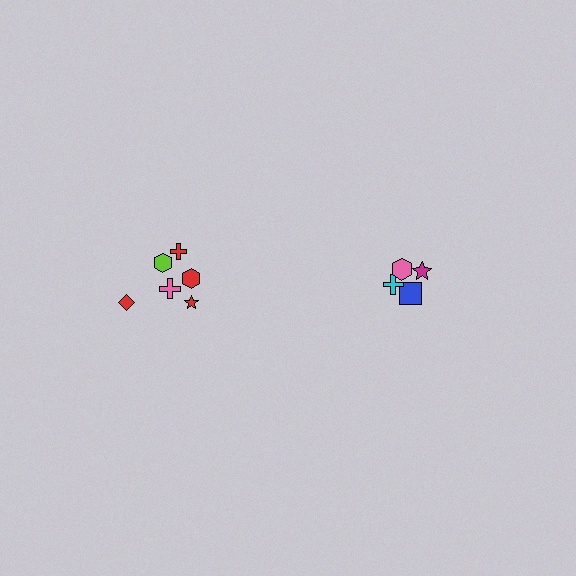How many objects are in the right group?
There are 4 objects.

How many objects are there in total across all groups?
There are 10 objects.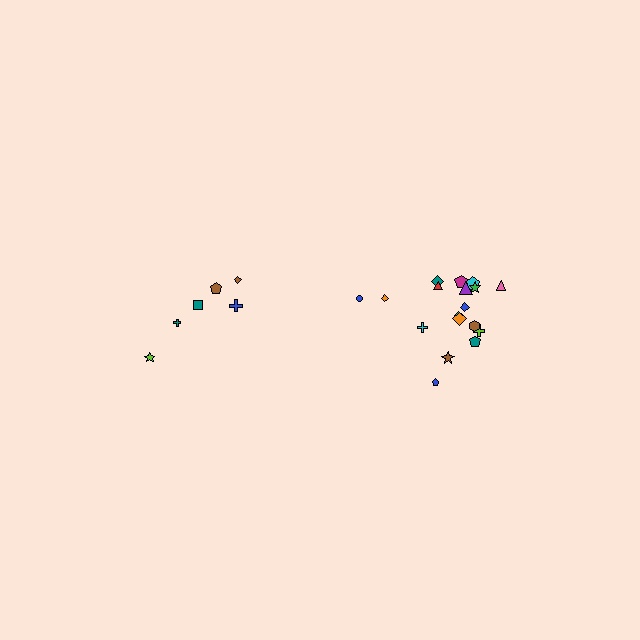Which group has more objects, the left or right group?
The right group.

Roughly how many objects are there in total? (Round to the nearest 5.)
Roughly 25 objects in total.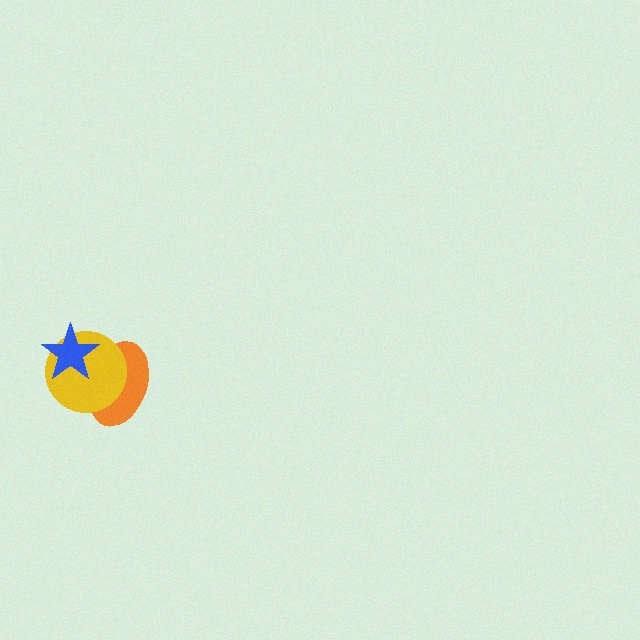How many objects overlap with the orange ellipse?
2 objects overlap with the orange ellipse.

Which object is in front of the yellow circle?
The blue star is in front of the yellow circle.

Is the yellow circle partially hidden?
Yes, it is partially covered by another shape.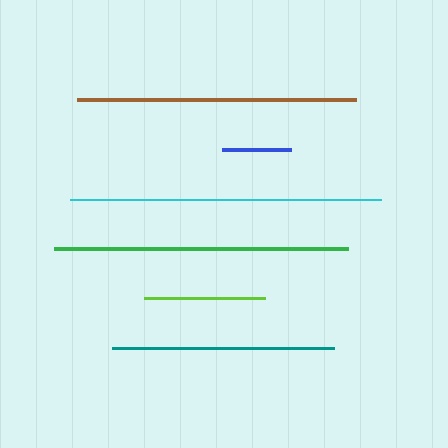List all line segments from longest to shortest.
From longest to shortest: cyan, green, brown, teal, lime, blue.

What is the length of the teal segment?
The teal segment is approximately 221 pixels long.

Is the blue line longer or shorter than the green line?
The green line is longer than the blue line.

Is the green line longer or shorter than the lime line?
The green line is longer than the lime line.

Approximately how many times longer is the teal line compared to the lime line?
The teal line is approximately 1.8 times the length of the lime line.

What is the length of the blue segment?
The blue segment is approximately 69 pixels long.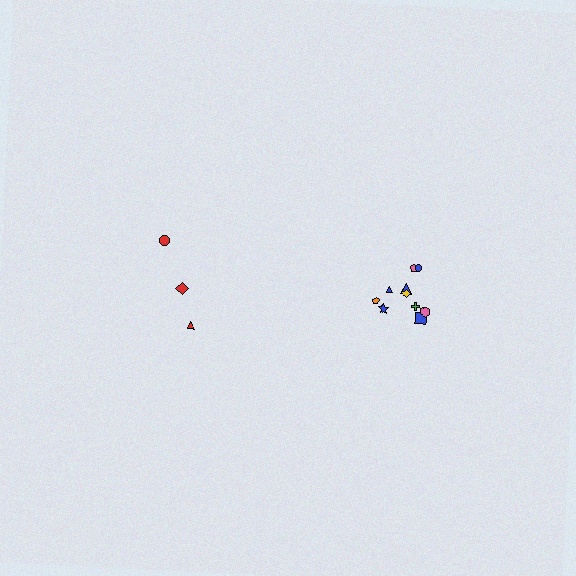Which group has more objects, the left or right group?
The right group.